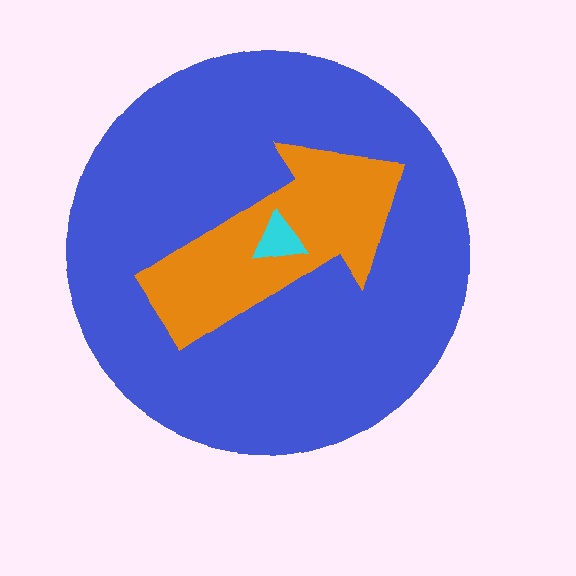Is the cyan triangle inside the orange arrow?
Yes.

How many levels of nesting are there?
3.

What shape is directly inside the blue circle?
The orange arrow.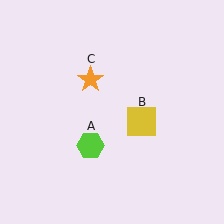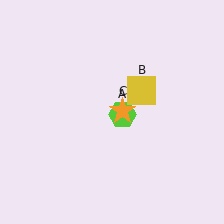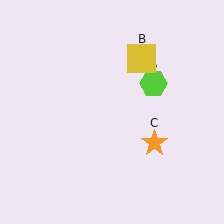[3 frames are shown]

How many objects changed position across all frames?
3 objects changed position: lime hexagon (object A), yellow square (object B), orange star (object C).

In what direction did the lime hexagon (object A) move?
The lime hexagon (object A) moved up and to the right.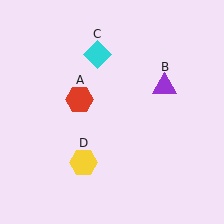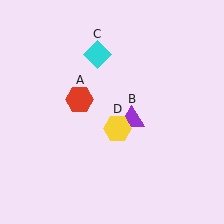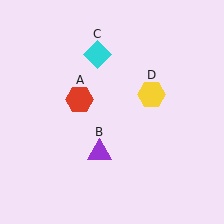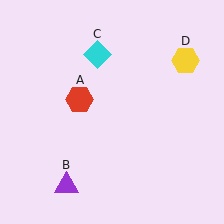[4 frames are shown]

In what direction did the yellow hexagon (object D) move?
The yellow hexagon (object D) moved up and to the right.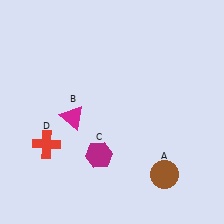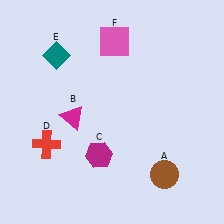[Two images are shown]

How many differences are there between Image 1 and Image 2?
There are 2 differences between the two images.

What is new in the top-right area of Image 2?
A pink square (F) was added in the top-right area of Image 2.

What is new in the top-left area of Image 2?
A teal diamond (E) was added in the top-left area of Image 2.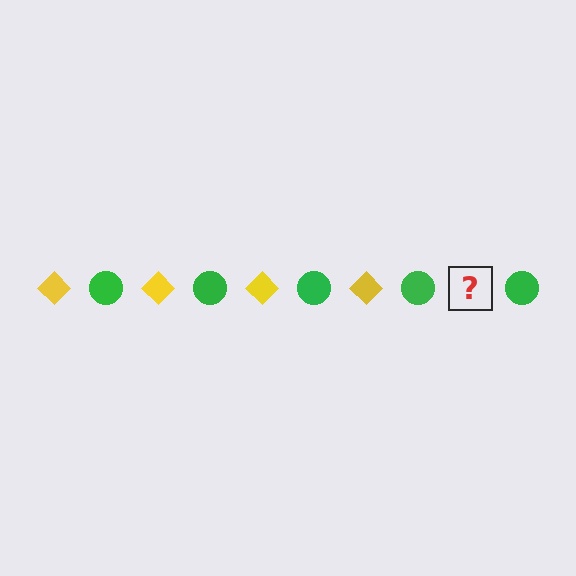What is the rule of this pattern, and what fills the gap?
The rule is that the pattern alternates between yellow diamond and green circle. The gap should be filled with a yellow diamond.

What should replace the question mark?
The question mark should be replaced with a yellow diamond.